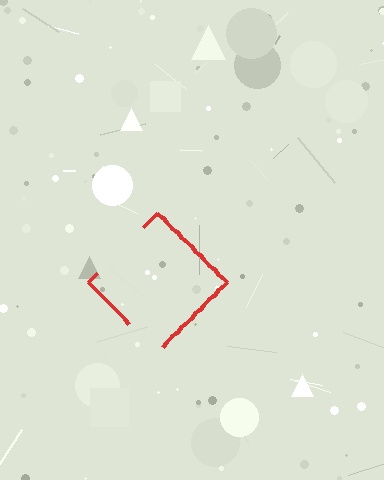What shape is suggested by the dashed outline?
The dashed outline suggests a diamond.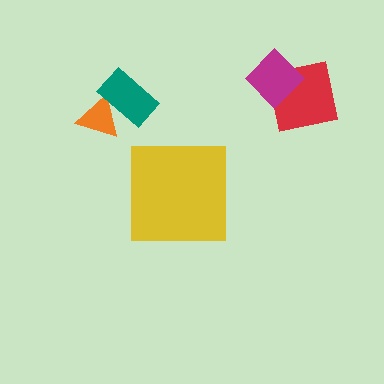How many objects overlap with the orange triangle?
1 object overlaps with the orange triangle.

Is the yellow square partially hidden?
No, no other shape covers it.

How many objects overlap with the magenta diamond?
1 object overlaps with the magenta diamond.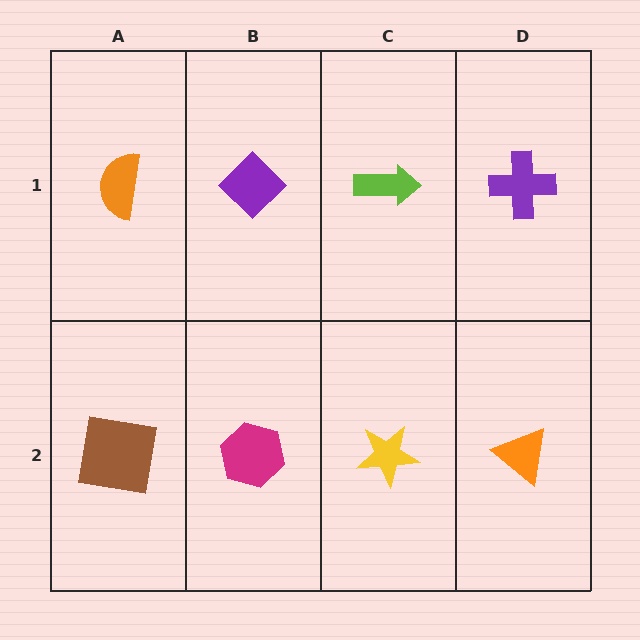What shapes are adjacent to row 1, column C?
A yellow star (row 2, column C), a purple diamond (row 1, column B), a purple cross (row 1, column D).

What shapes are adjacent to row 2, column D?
A purple cross (row 1, column D), a yellow star (row 2, column C).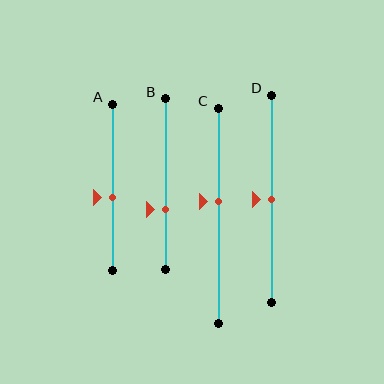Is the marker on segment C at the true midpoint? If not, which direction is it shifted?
No, the marker on segment C is shifted upward by about 6% of the segment length.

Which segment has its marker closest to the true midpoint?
Segment D has its marker closest to the true midpoint.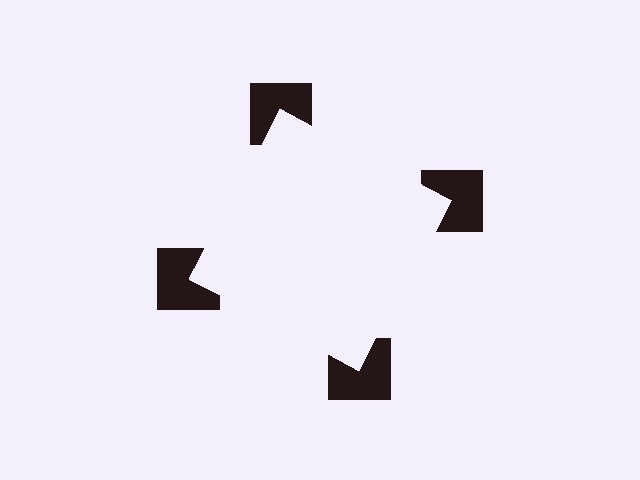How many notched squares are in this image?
There are 4 — one at each vertex of the illusory square.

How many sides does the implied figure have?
4 sides.